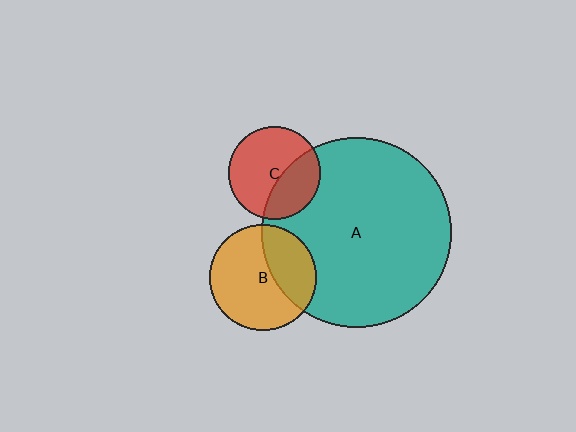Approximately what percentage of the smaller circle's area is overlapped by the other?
Approximately 35%.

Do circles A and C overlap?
Yes.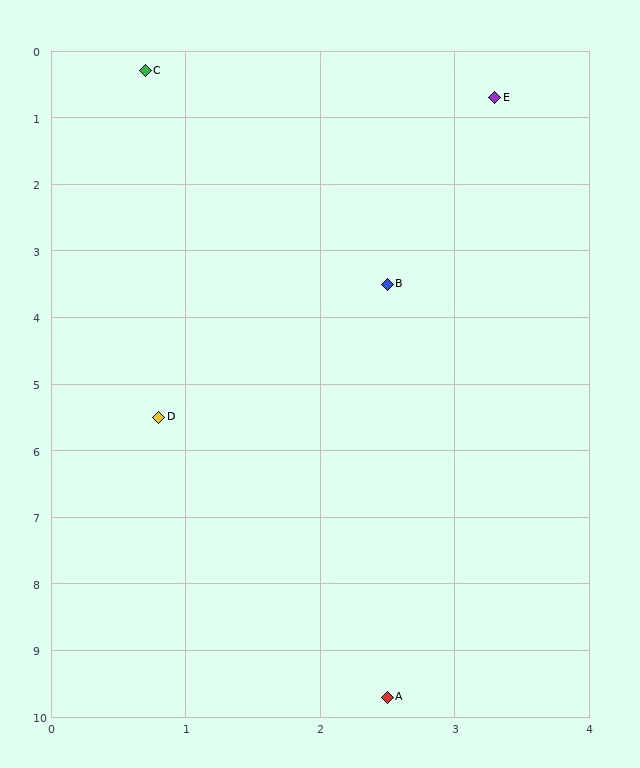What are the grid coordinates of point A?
Point A is at approximately (2.5, 9.7).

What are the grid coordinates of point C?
Point C is at approximately (0.7, 0.3).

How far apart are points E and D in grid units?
Points E and D are about 5.4 grid units apart.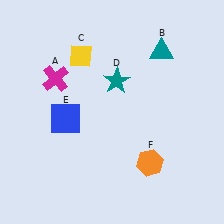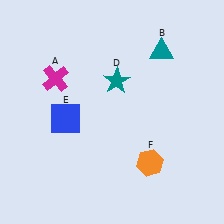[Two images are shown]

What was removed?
The yellow diamond (C) was removed in Image 2.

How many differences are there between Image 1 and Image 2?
There is 1 difference between the two images.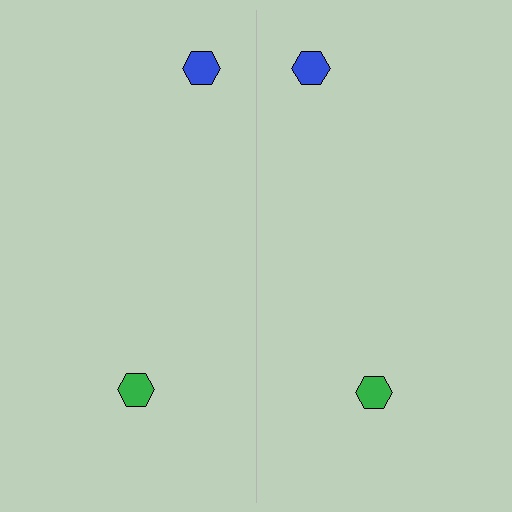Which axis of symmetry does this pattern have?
The pattern has a vertical axis of symmetry running through the center of the image.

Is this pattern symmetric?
Yes, this pattern has bilateral (reflection) symmetry.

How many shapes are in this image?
There are 4 shapes in this image.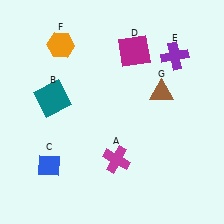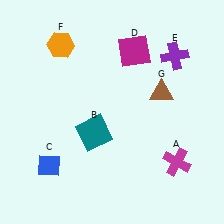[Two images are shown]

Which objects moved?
The objects that moved are: the magenta cross (A), the teal square (B).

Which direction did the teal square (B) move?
The teal square (B) moved right.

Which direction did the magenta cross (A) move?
The magenta cross (A) moved right.